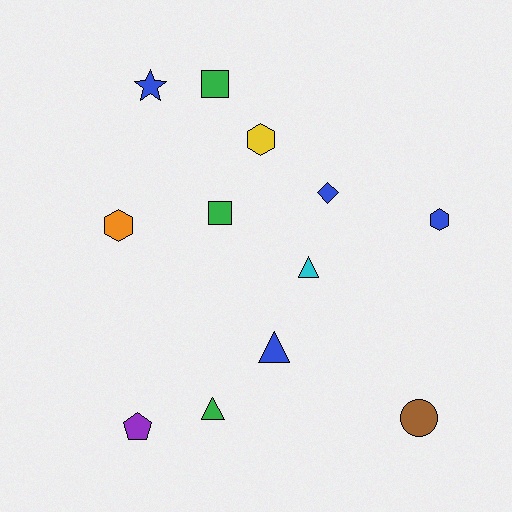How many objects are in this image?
There are 12 objects.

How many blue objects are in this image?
There are 4 blue objects.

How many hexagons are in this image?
There are 3 hexagons.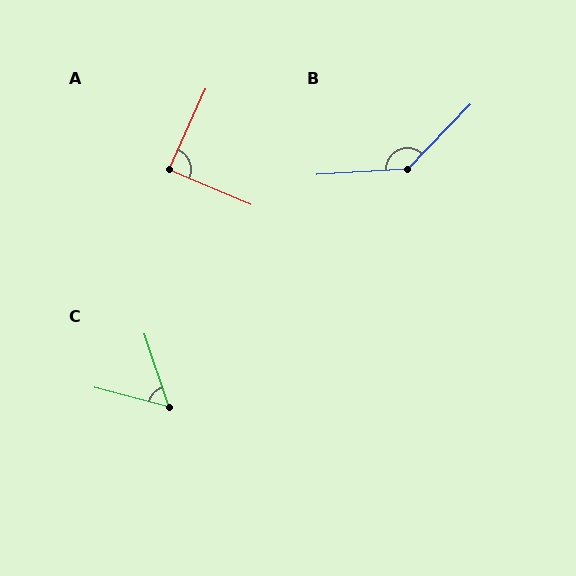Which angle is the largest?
B, at approximately 137 degrees.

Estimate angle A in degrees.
Approximately 88 degrees.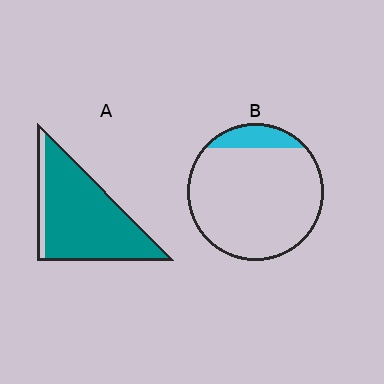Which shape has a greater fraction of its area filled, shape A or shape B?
Shape A.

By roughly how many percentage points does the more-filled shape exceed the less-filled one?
By roughly 75 percentage points (A over B).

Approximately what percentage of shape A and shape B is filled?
A is approximately 90% and B is approximately 10%.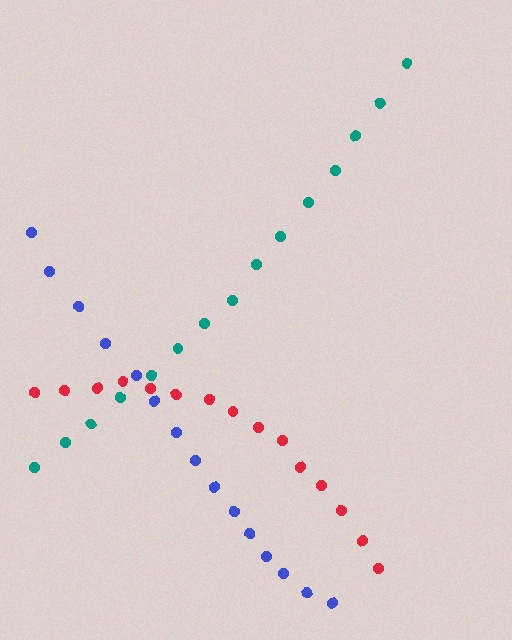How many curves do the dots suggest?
There are 3 distinct paths.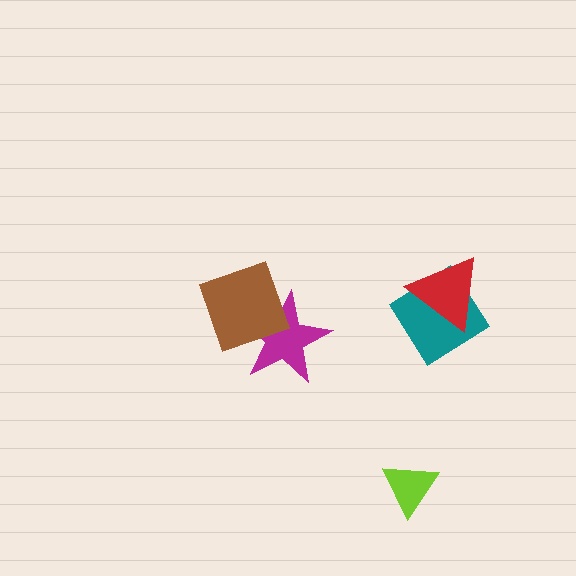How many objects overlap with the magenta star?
1 object overlaps with the magenta star.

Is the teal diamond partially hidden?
Yes, it is partially covered by another shape.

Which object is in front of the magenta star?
The brown diamond is in front of the magenta star.